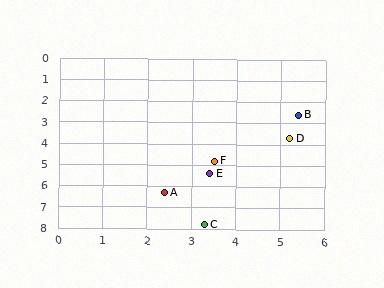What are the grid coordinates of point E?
Point E is at approximately (3.4, 5.4).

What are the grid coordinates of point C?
Point C is at approximately (3.3, 7.8).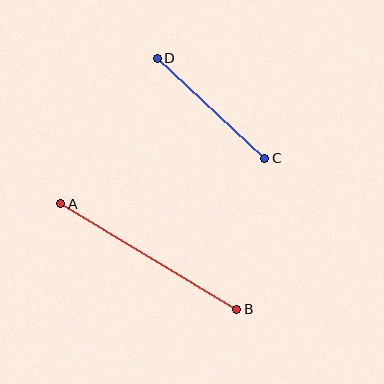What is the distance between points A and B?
The distance is approximately 205 pixels.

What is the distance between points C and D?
The distance is approximately 147 pixels.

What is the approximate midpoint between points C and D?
The midpoint is at approximately (211, 108) pixels.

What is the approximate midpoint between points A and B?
The midpoint is at approximately (149, 257) pixels.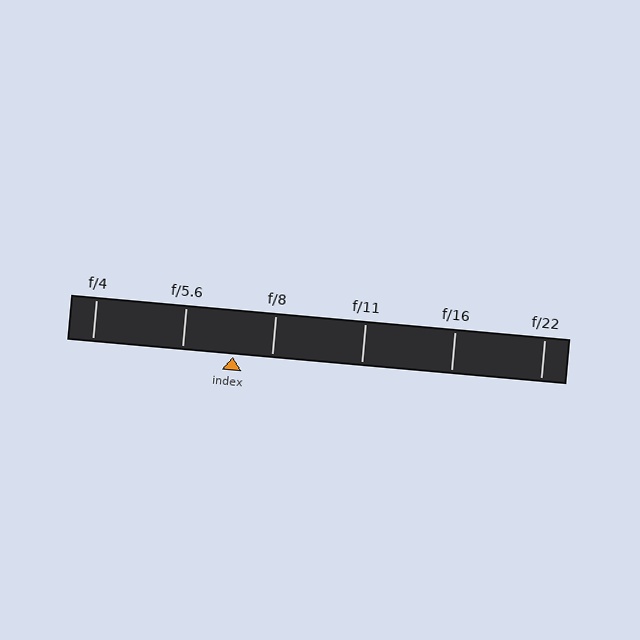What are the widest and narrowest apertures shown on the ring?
The widest aperture shown is f/4 and the narrowest is f/22.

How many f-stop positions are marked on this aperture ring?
There are 6 f-stop positions marked.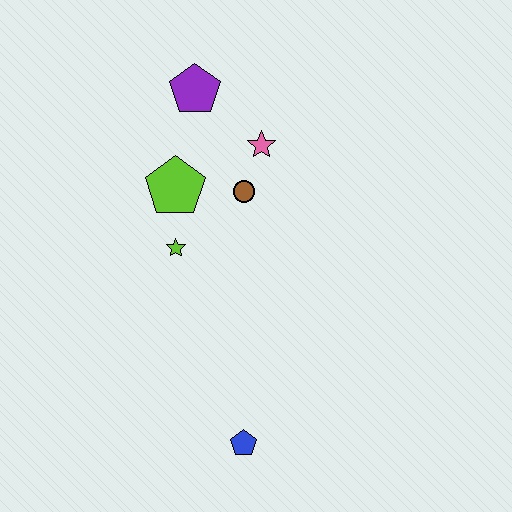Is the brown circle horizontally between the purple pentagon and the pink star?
Yes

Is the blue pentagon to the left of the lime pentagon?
No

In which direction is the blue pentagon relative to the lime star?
The blue pentagon is below the lime star.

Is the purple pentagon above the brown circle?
Yes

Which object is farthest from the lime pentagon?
The blue pentagon is farthest from the lime pentagon.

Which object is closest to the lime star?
The lime pentagon is closest to the lime star.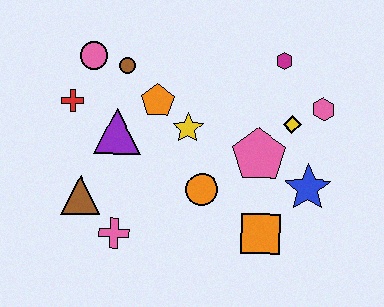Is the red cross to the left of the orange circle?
Yes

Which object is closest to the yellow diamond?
The pink hexagon is closest to the yellow diamond.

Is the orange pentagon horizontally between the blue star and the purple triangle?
Yes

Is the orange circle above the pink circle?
No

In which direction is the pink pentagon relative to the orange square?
The pink pentagon is above the orange square.